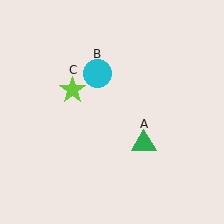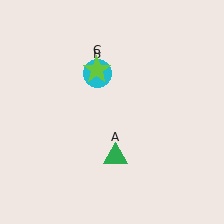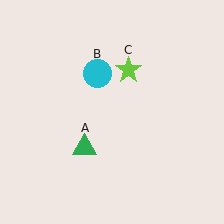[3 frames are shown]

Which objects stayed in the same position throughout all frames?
Cyan circle (object B) remained stationary.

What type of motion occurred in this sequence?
The green triangle (object A), lime star (object C) rotated clockwise around the center of the scene.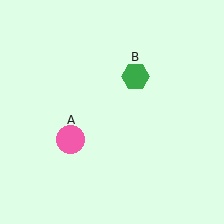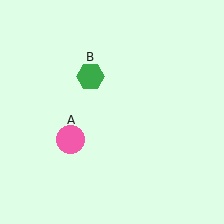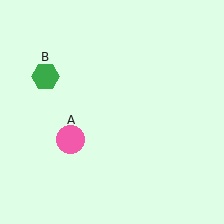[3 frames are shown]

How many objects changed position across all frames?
1 object changed position: green hexagon (object B).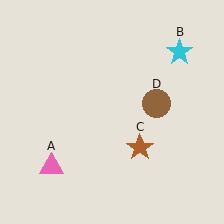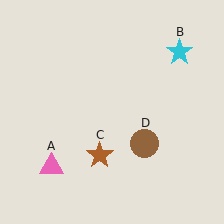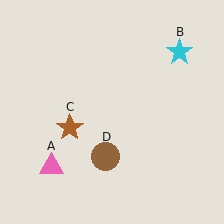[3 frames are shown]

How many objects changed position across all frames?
2 objects changed position: brown star (object C), brown circle (object D).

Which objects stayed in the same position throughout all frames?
Pink triangle (object A) and cyan star (object B) remained stationary.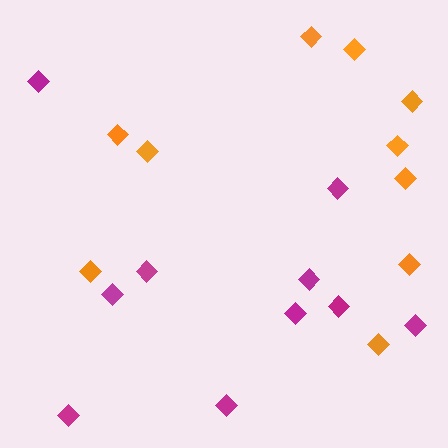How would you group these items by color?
There are 2 groups: one group of magenta diamonds (10) and one group of orange diamonds (10).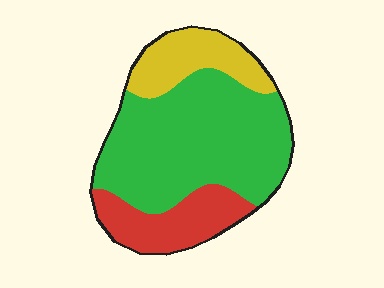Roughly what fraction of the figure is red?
Red covers around 20% of the figure.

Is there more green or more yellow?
Green.